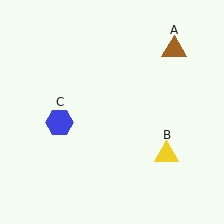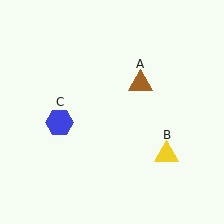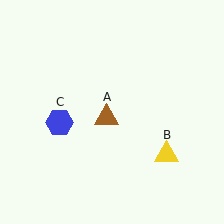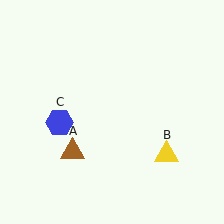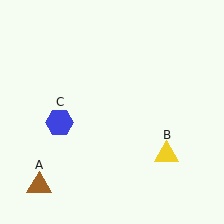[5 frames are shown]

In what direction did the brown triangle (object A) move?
The brown triangle (object A) moved down and to the left.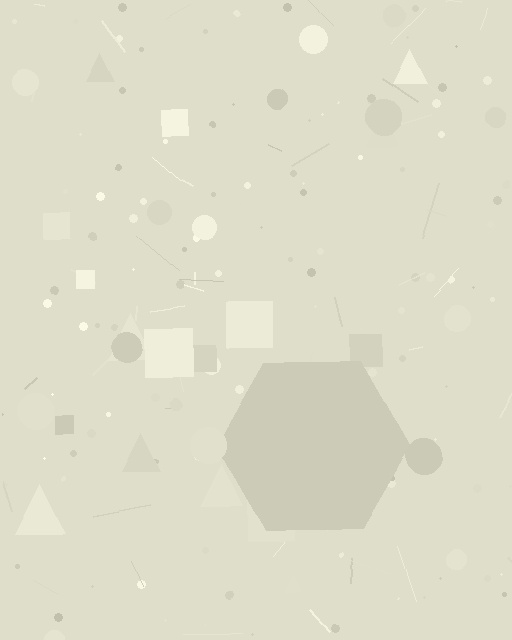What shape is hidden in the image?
A hexagon is hidden in the image.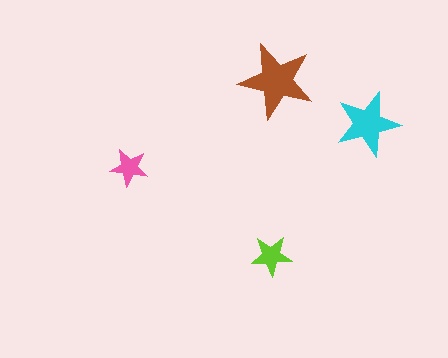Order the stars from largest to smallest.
the brown one, the cyan one, the lime one, the pink one.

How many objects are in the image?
There are 4 objects in the image.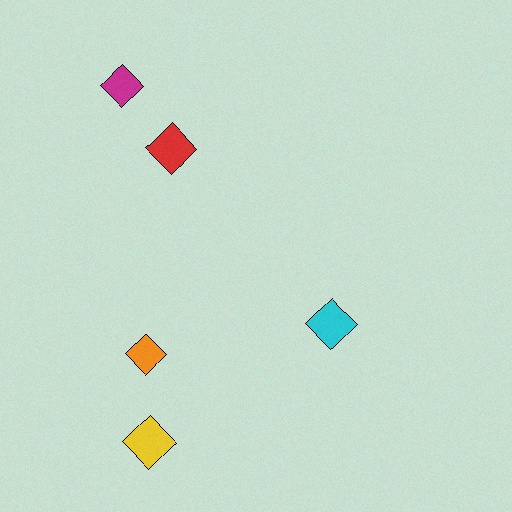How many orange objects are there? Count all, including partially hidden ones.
There is 1 orange object.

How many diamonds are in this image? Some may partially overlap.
There are 5 diamonds.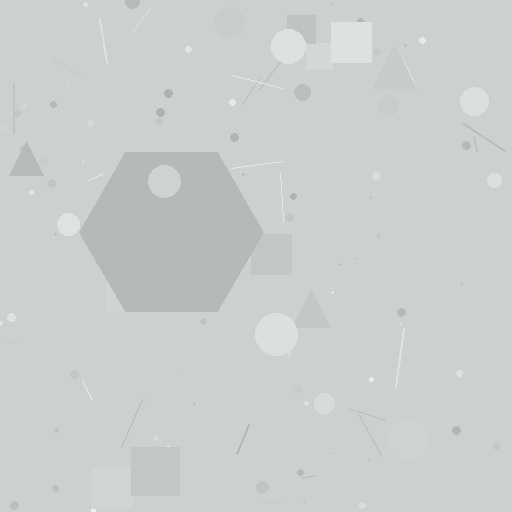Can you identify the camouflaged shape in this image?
The camouflaged shape is a hexagon.